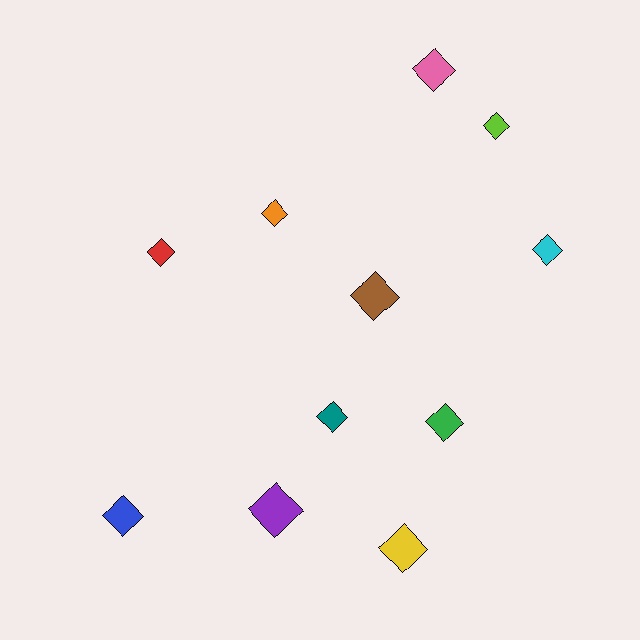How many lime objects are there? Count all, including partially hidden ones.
There is 1 lime object.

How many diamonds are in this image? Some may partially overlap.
There are 11 diamonds.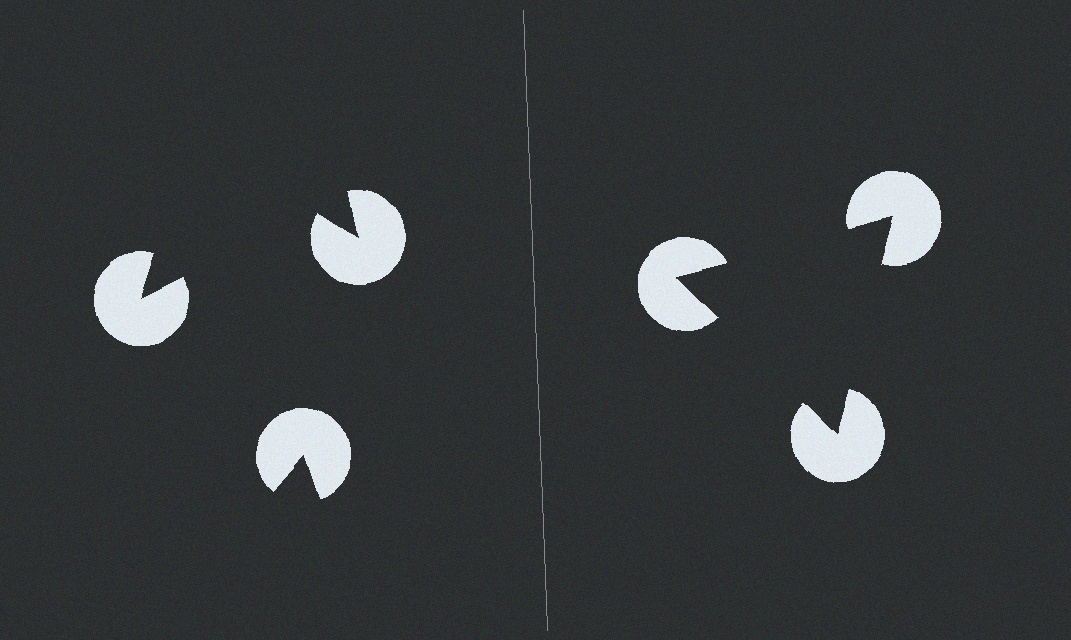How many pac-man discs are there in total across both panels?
6 — 3 on each side.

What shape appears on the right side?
An illusory triangle.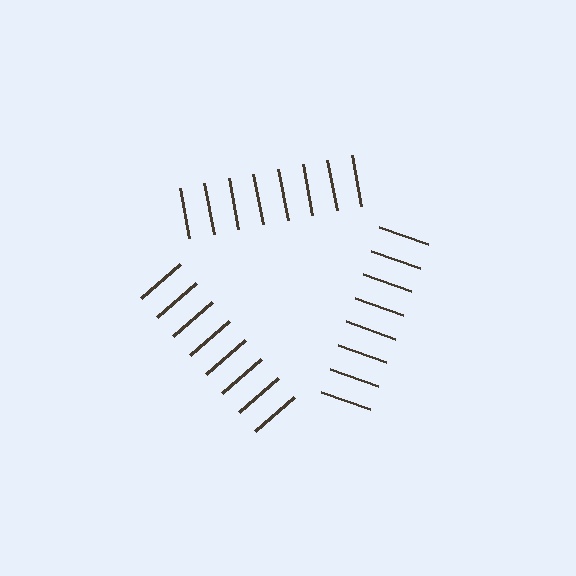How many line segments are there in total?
24 — 8 along each of the 3 edges.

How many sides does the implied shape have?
3 sides — the line-ends trace a triangle.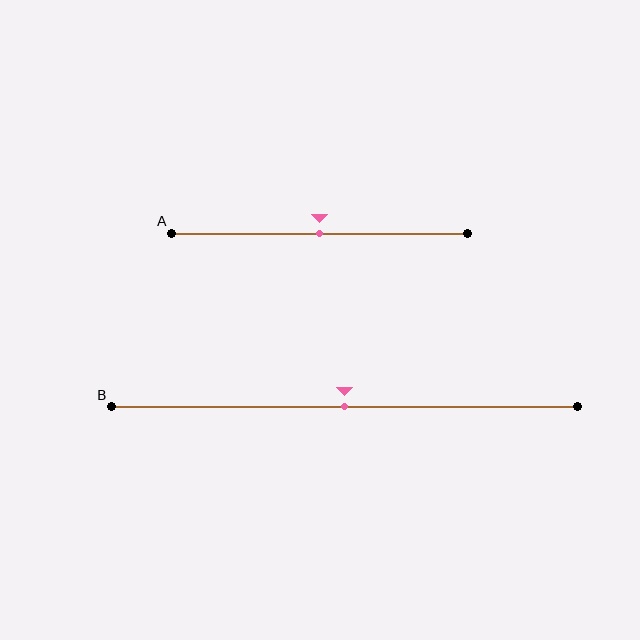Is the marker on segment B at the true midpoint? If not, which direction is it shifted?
Yes, the marker on segment B is at the true midpoint.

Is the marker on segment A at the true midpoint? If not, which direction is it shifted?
Yes, the marker on segment A is at the true midpoint.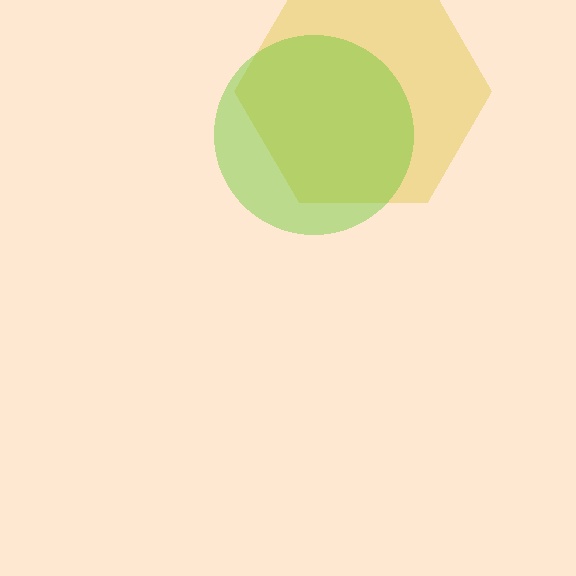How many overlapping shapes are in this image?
There are 2 overlapping shapes in the image.